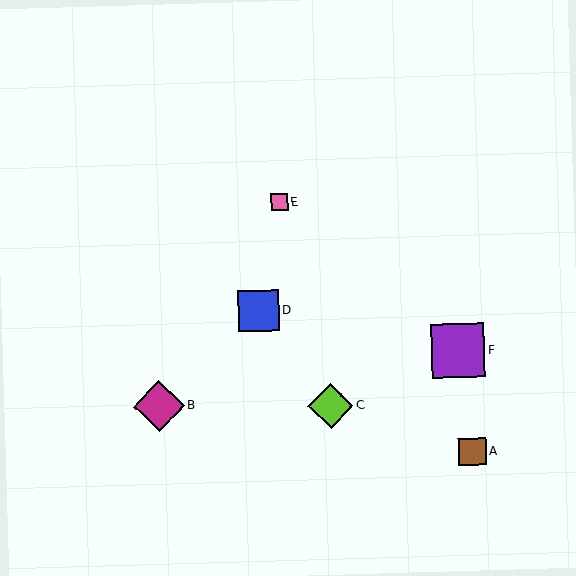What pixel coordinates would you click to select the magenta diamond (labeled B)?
Click at (159, 406) to select the magenta diamond B.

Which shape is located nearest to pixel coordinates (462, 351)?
The purple square (labeled F) at (458, 351) is nearest to that location.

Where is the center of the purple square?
The center of the purple square is at (458, 351).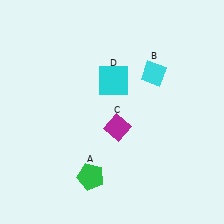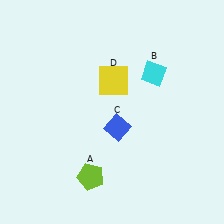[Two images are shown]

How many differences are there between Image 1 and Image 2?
There are 3 differences between the two images.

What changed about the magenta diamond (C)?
In Image 1, C is magenta. In Image 2, it changed to blue.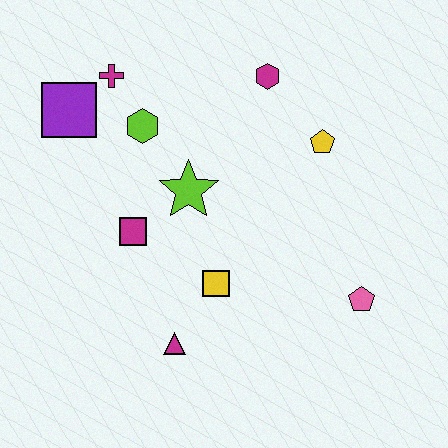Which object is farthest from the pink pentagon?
The purple square is farthest from the pink pentagon.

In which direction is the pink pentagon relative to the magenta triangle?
The pink pentagon is to the right of the magenta triangle.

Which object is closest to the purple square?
The magenta cross is closest to the purple square.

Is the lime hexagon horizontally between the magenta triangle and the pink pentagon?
No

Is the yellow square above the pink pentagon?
Yes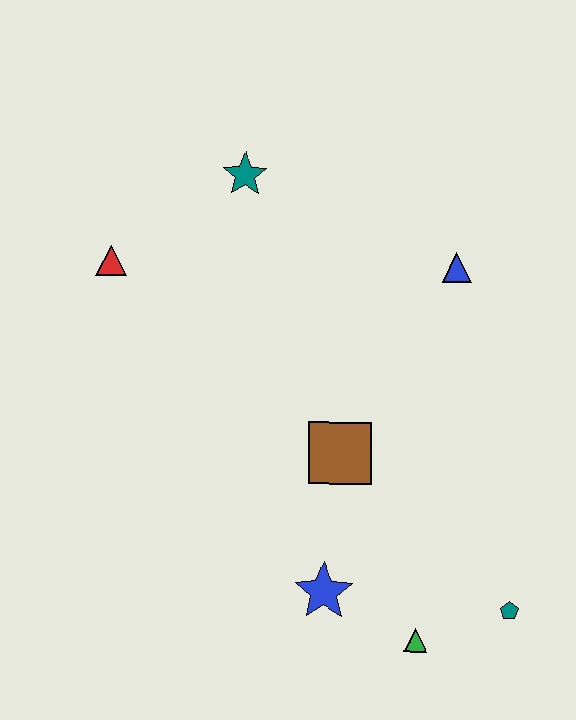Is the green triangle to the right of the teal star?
Yes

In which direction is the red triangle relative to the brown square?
The red triangle is to the left of the brown square.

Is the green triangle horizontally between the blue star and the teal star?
No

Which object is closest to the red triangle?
The teal star is closest to the red triangle.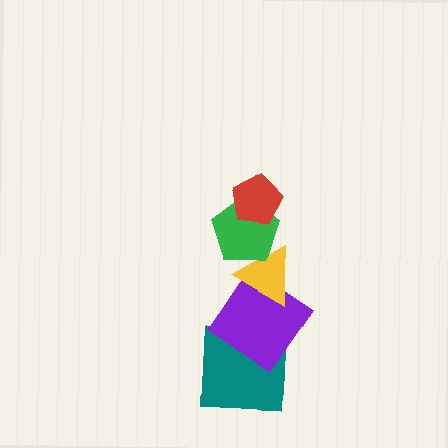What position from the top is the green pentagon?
The green pentagon is 2nd from the top.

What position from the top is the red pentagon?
The red pentagon is 1st from the top.